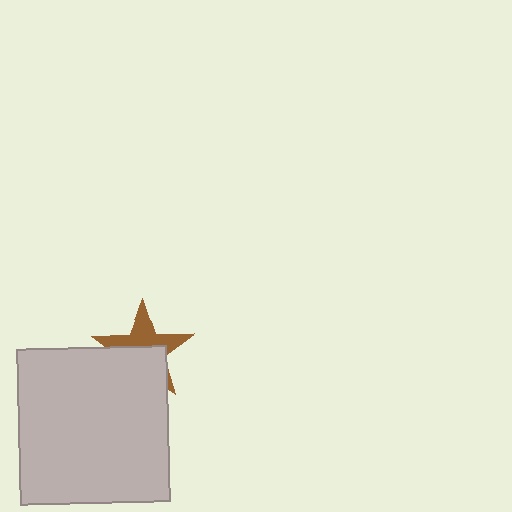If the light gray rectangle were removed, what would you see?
You would see the complete brown star.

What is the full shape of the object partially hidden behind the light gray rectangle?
The partially hidden object is a brown star.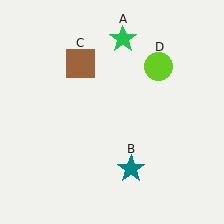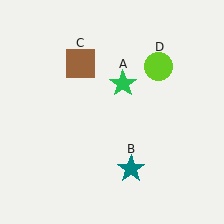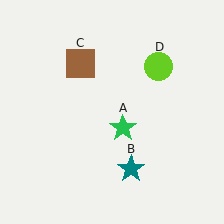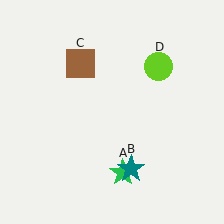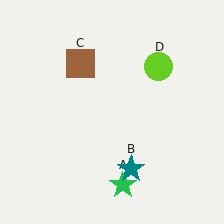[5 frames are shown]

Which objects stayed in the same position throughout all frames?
Teal star (object B) and brown square (object C) and lime circle (object D) remained stationary.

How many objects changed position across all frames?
1 object changed position: green star (object A).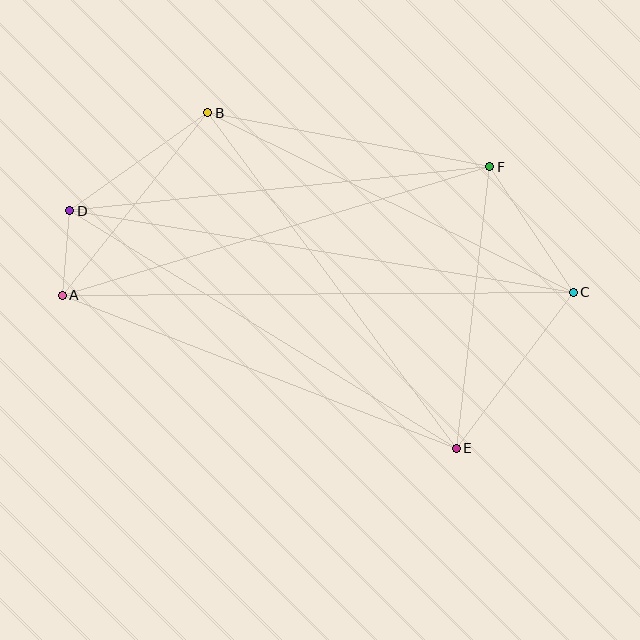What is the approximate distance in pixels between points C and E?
The distance between C and E is approximately 195 pixels.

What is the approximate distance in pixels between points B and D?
The distance between B and D is approximately 169 pixels.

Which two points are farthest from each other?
Points A and C are farthest from each other.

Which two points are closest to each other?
Points A and D are closest to each other.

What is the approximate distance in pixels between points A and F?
The distance between A and F is approximately 446 pixels.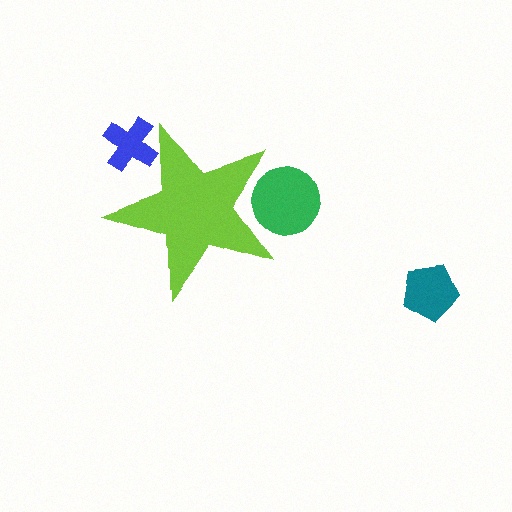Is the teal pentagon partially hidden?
No, the teal pentagon is fully visible.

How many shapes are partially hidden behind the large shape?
2 shapes are partially hidden.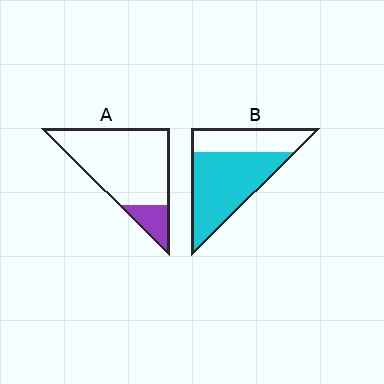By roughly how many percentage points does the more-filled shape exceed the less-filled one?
By roughly 50 percentage points (B over A).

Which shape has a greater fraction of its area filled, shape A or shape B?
Shape B.